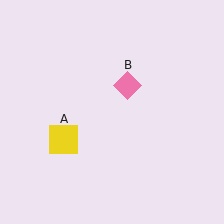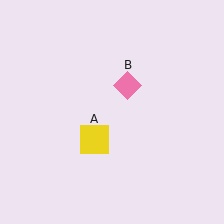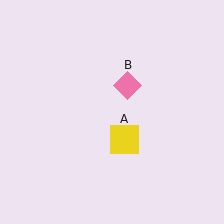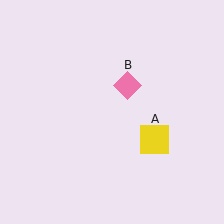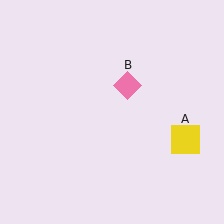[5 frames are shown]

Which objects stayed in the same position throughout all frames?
Pink diamond (object B) remained stationary.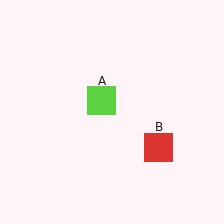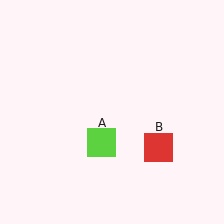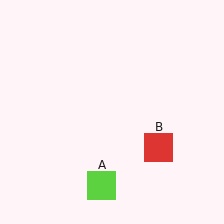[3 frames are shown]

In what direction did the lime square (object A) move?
The lime square (object A) moved down.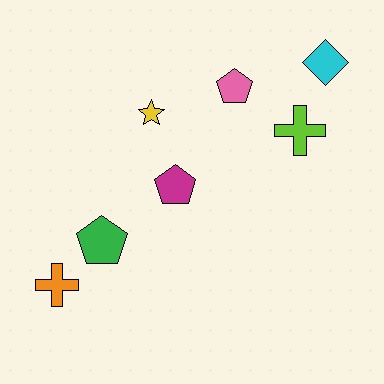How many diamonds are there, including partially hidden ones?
There is 1 diamond.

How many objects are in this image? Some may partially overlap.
There are 7 objects.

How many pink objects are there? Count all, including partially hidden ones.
There is 1 pink object.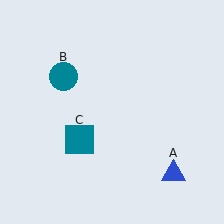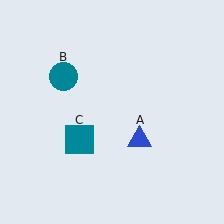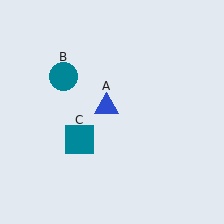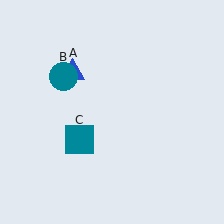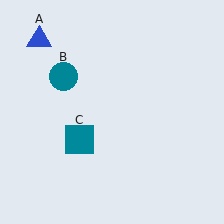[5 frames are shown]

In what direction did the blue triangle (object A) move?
The blue triangle (object A) moved up and to the left.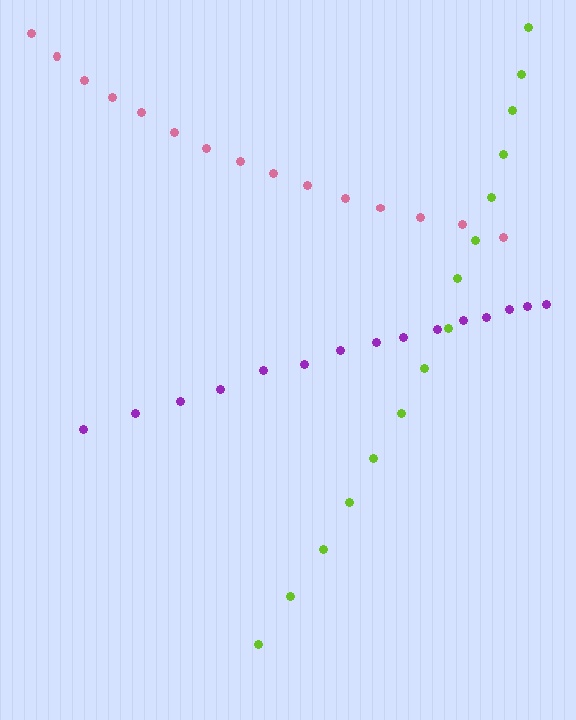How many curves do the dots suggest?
There are 3 distinct paths.